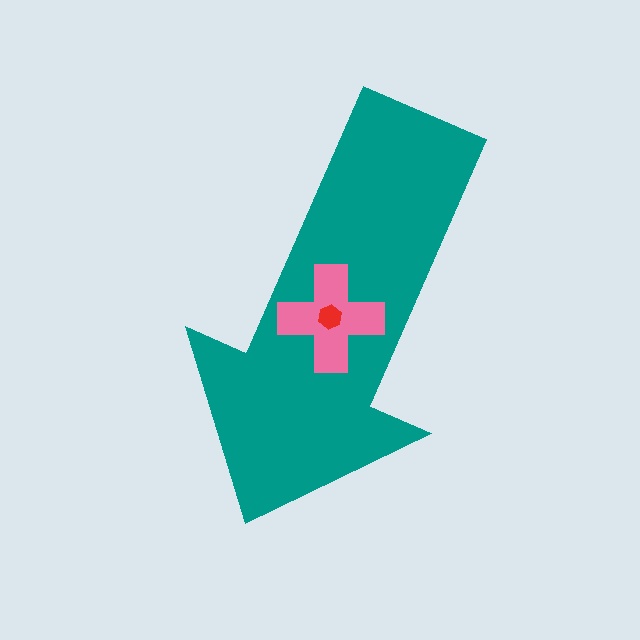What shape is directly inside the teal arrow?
The pink cross.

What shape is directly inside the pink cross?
The red hexagon.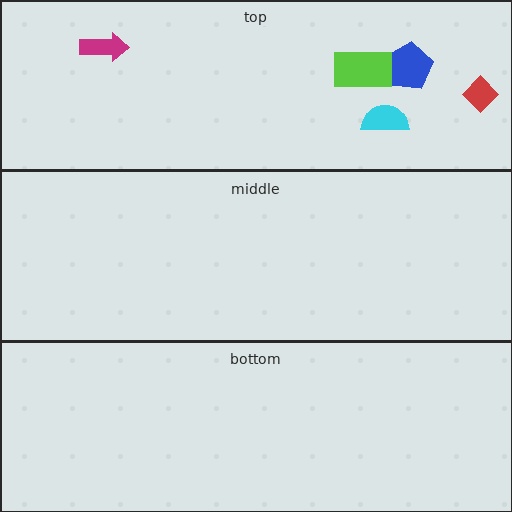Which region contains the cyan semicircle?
The top region.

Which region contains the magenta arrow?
The top region.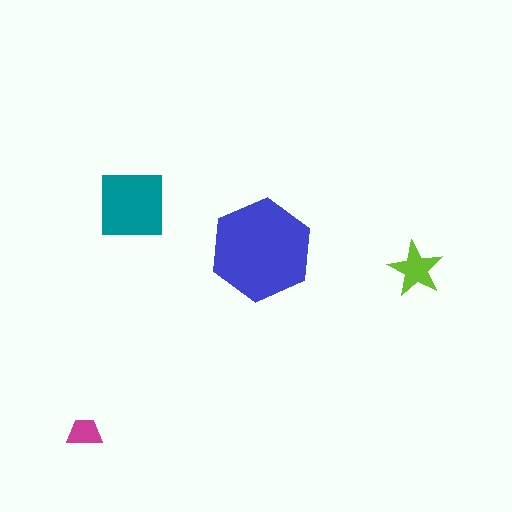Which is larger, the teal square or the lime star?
The teal square.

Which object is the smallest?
The magenta trapezoid.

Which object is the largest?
The blue hexagon.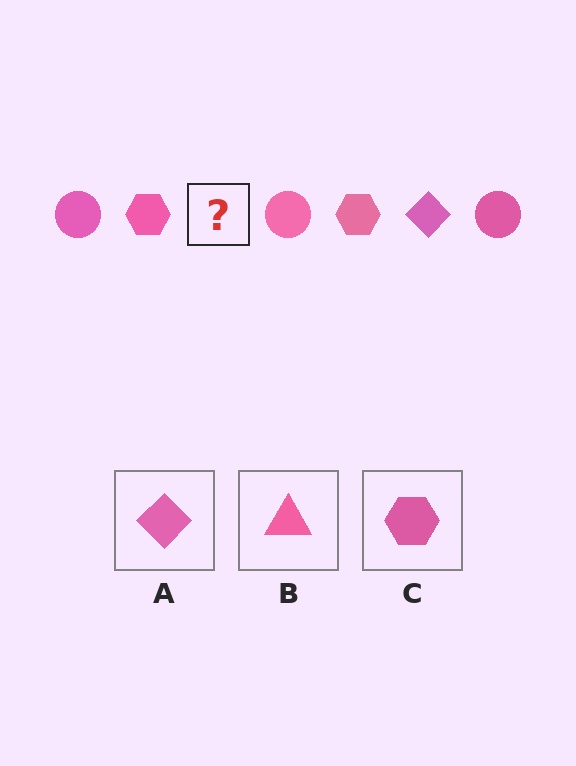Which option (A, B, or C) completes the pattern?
A.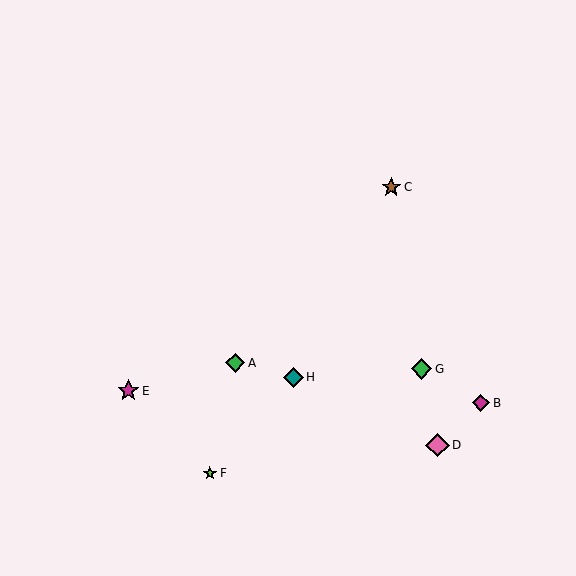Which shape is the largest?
The pink diamond (labeled D) is the largest.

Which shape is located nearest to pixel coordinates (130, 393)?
The magenta star (labeled E) at (128, 391) is nearest to that location.